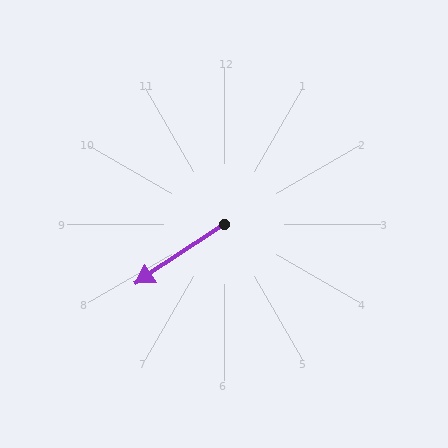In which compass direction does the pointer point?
Southwest.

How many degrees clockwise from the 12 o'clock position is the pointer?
Approximately 236 degrees.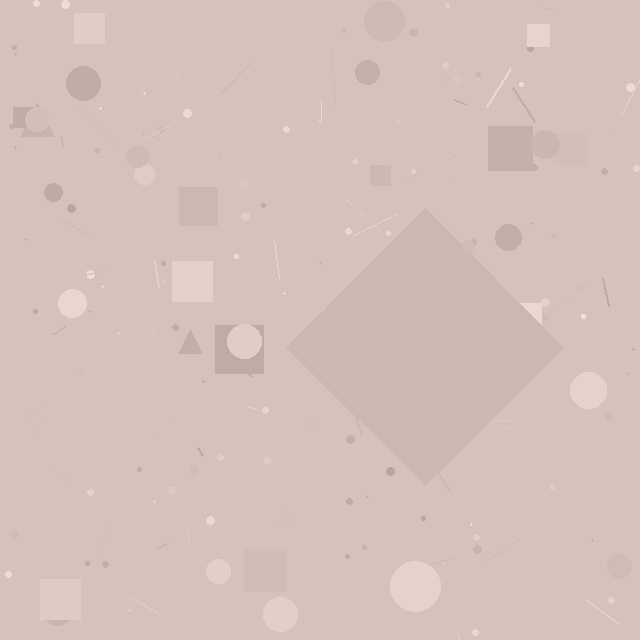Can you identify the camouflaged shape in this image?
The camouflaged shape is a diamond.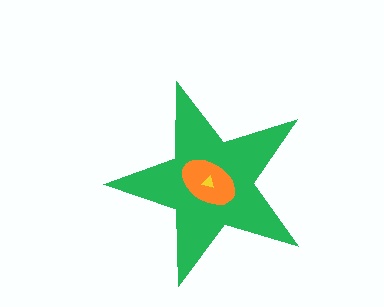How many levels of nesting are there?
3.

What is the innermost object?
The yellow triangle.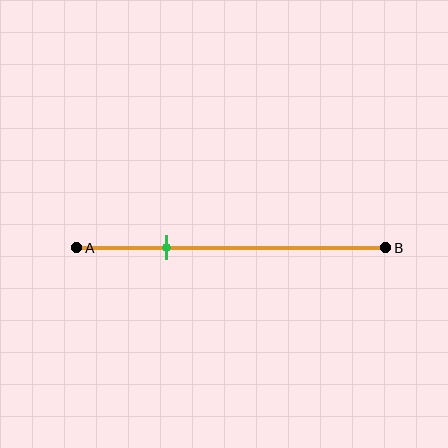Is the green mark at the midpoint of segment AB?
No, the mark is at about 30% from A, not at the 50% midpoint.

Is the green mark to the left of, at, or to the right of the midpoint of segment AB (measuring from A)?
The green mark is to the left of the midpoint of segment AB.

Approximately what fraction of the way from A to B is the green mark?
The green mark is approximately 30% of the way from A to B.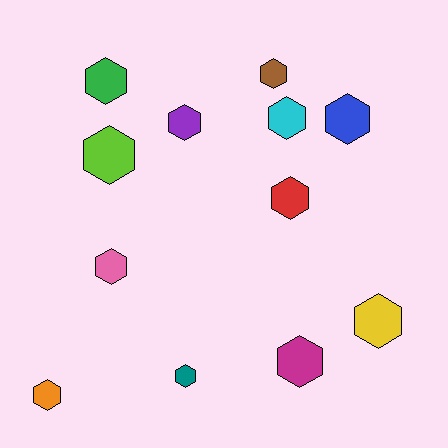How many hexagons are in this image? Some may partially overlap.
There are 12 hexagons.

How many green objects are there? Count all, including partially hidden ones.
There is 1 green object.